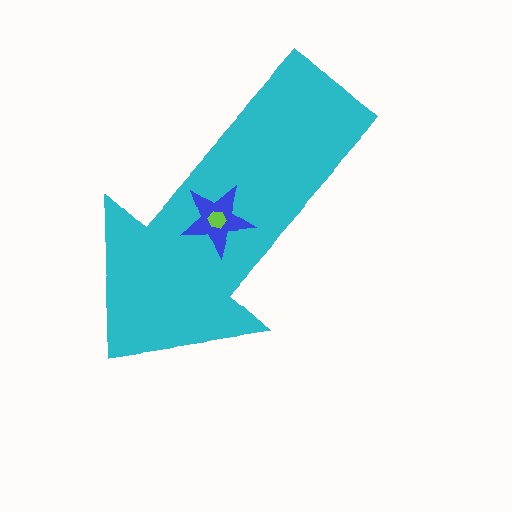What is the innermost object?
The lime hexagon.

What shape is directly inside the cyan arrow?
The blue star.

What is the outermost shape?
The cyan arrow.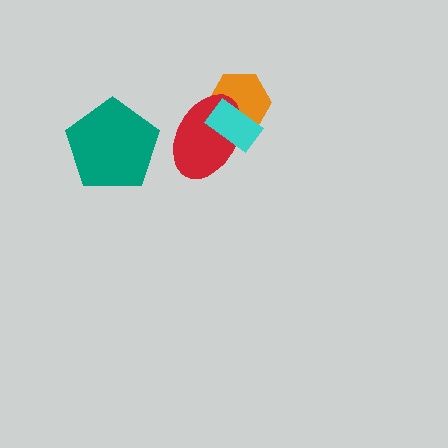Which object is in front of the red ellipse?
The cyan rectangle is in front of the red ellipse.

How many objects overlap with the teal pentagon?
0 objects overlap with the teal pentagon.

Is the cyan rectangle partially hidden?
No, no other shape covers it.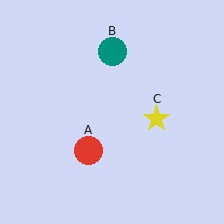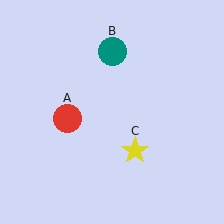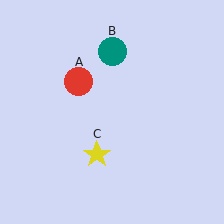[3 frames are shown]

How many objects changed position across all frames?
2 objects changed position: red circle (object A), yellow star (object C).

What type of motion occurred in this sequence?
The red circle (object A), yellow star (object C) rotated clockwise around the center of the scene.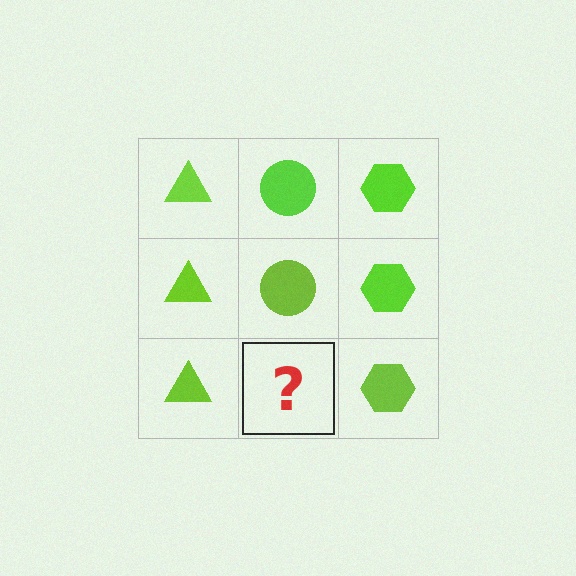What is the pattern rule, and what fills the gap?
The rule is that each column has a consistent shape. The gap should be filled with a lime circle.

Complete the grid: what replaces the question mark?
The question mark should be replaced with a lime circle.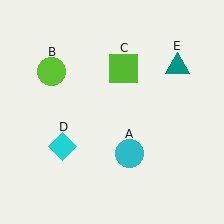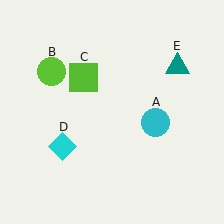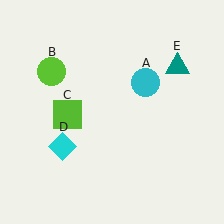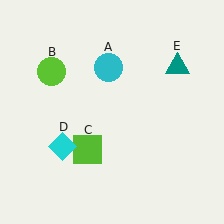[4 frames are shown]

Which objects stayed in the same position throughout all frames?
Lime circle (object B) and cyan diamond (object D) and teal triangle (object E) remained stationary.